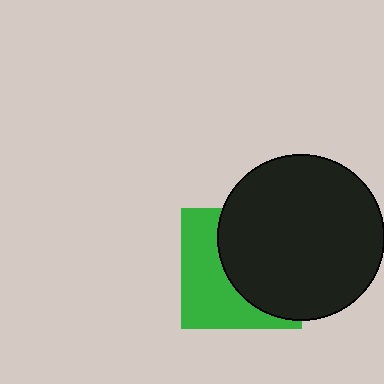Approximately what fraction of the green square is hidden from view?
Roughly 55% of the green square is hidden behind the black circle.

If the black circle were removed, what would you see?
You would see the complete green square.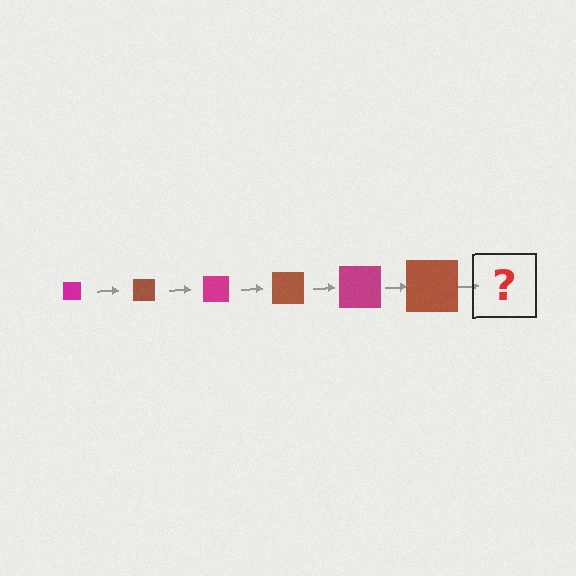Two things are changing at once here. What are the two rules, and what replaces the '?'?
The two rules are that the square grows larger each step and the color cycles through magenta and brown. The '?' should be a magenta square, larger than the previous one.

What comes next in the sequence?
The next element should be a magenta square, larger than the previous one.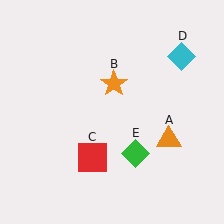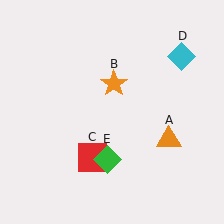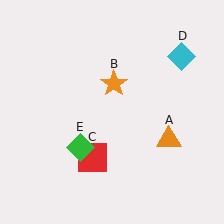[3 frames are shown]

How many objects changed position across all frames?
1 object changed position: green diamond (object E).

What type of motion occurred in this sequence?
The green diamond (object E) rotated clockwise around the center of the scene.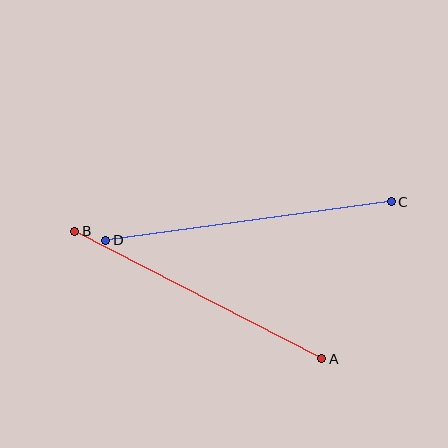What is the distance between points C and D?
The distance is approximately 288 pixels.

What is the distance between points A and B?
The distance is approximately 278 pixels.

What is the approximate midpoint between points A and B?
The midpoint is at approximately (198, 295) pixels.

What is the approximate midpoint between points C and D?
The midpoint is at approximately (249, 221) pixels.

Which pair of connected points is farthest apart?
Points C and D are farthest apart.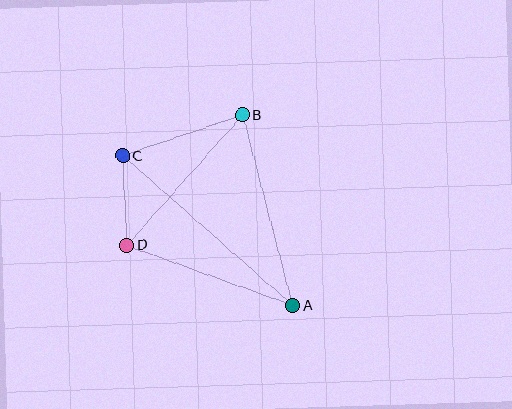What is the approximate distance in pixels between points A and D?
The distance between A and D is approximately 176 pixels.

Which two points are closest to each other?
Points C and D are closest to each other.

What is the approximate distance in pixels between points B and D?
The distance between B and D is approximately 174 pixels.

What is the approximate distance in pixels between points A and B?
The distance between A and B is approximately 197 pixels.